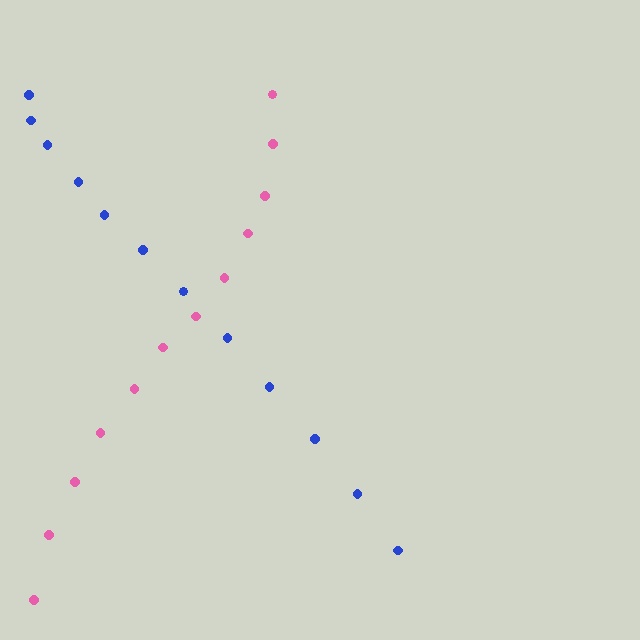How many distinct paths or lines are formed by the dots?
There are 2 distinct paths.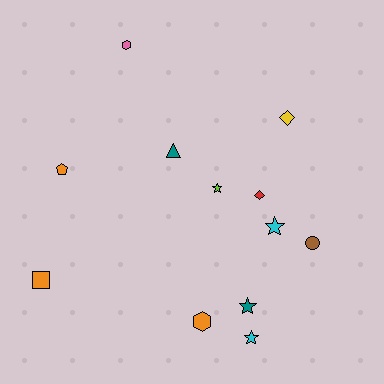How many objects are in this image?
There are 12 objects.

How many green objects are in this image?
There are no green objects.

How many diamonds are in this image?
There are 2 diamonds.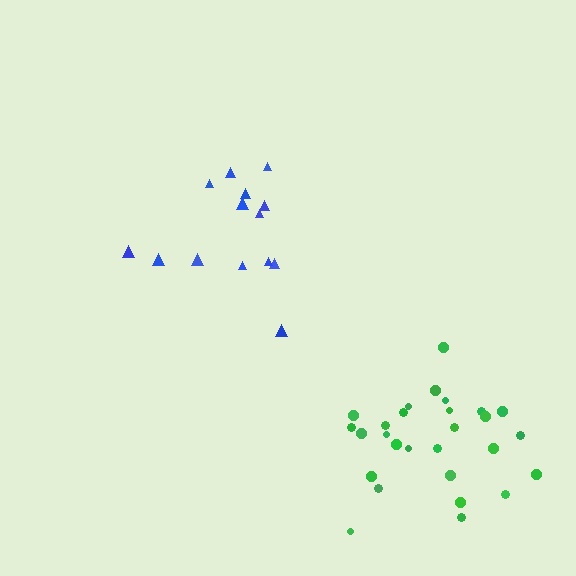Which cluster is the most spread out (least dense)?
Blue.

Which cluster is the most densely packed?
Green.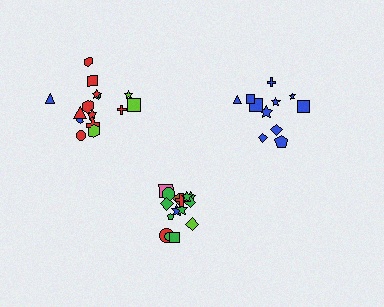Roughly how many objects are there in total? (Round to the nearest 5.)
Roughly 40 objects in total.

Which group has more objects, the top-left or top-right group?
The top-left group.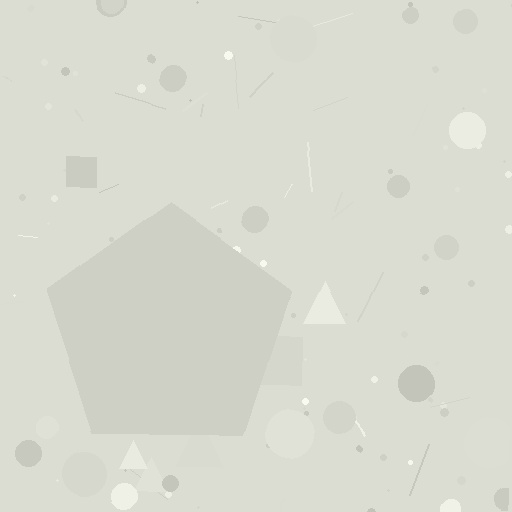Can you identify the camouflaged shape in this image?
The camouflaged shape is a pentagon.